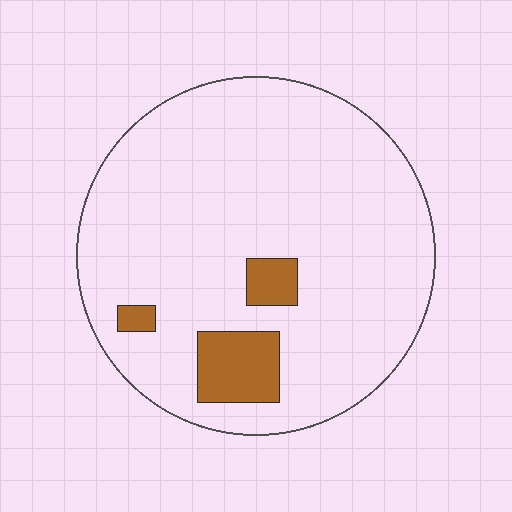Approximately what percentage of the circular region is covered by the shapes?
Approximately 10%.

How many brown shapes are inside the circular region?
3.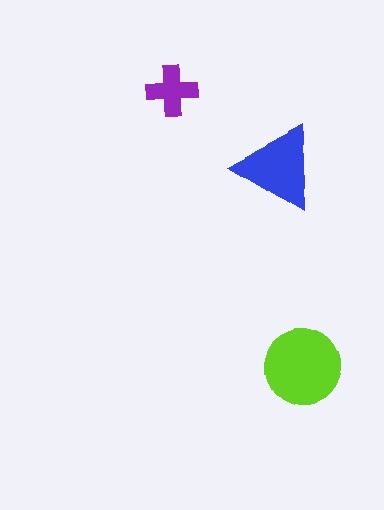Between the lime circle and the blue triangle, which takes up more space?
The lime circle.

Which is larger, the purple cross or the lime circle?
The lime circle.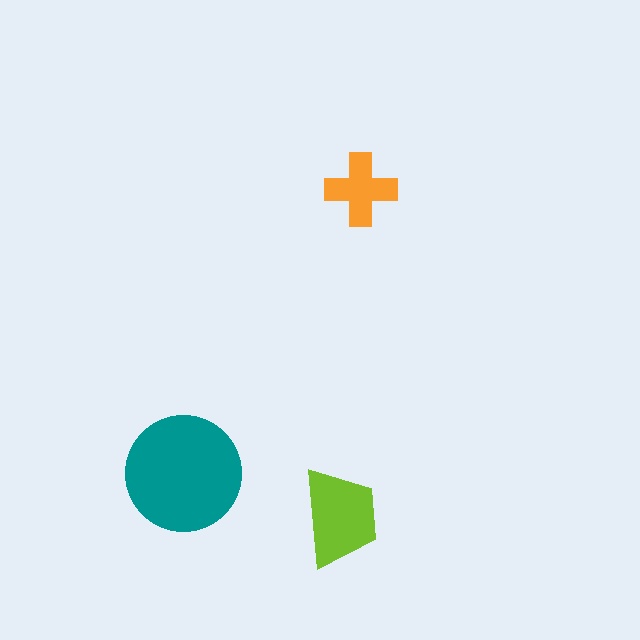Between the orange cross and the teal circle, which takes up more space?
The teal circle.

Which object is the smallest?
The orange cross.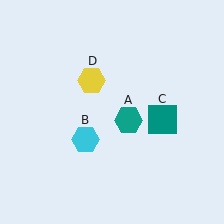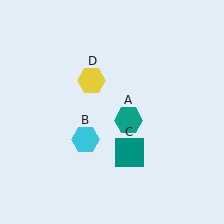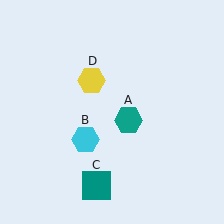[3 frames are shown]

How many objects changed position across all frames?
1 object changed position: teal square (object C).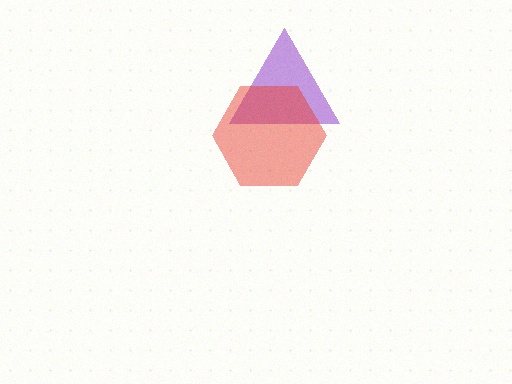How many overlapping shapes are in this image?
There are 2 overlapping shapes in the image.